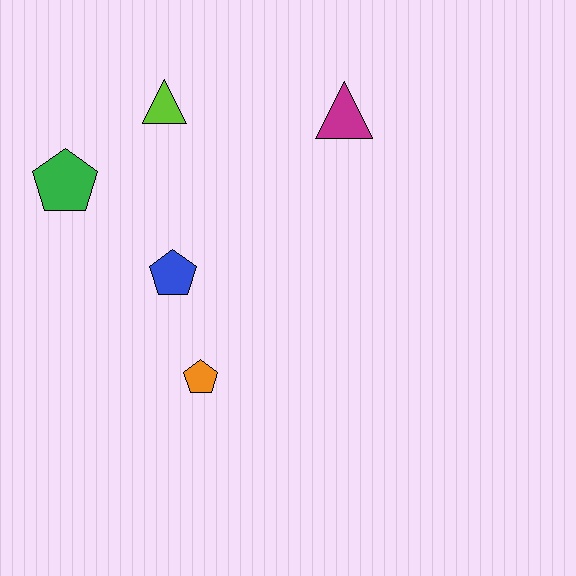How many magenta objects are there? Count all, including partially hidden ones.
There is 1 magenta object.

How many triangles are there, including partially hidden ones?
There are 2 triangles.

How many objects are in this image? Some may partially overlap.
There are 5 objects.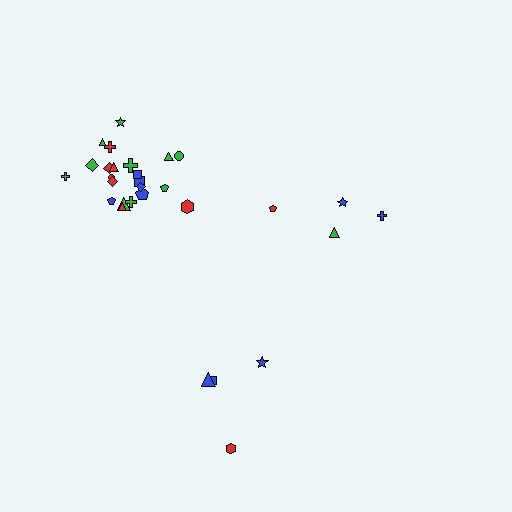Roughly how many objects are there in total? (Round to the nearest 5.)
Roughly 30 objects in total.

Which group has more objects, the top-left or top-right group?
The top-left group.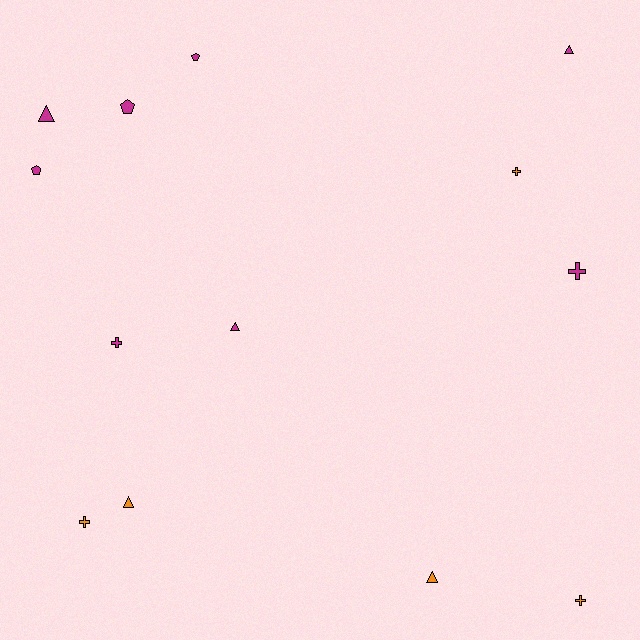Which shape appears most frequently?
Cross, with 5 objects.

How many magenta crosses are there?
There are 2 magenta crosses.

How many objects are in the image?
There are 13 objects.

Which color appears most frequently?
Magenta, with 8 objects.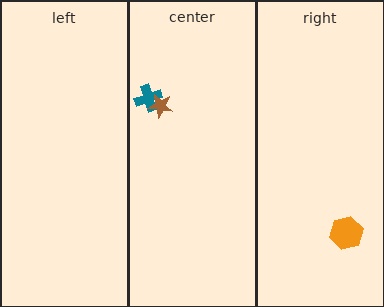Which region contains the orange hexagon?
The right region.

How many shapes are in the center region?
2.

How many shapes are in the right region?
1.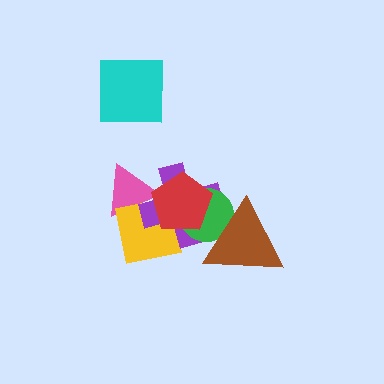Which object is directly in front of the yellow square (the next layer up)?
The purple cross is directly in front of the yellow square.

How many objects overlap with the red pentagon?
4 objects overlap with the red pentagon.